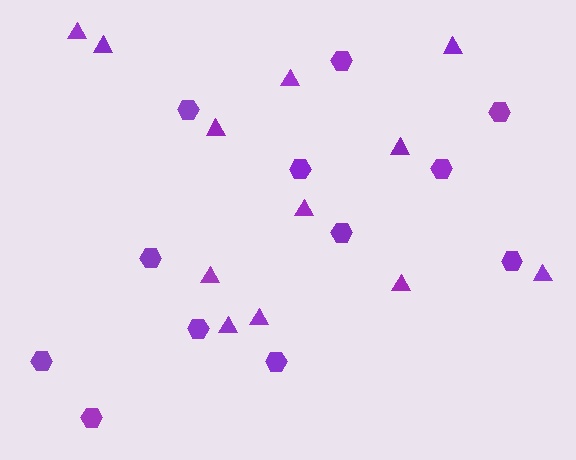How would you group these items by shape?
There are 2 groups: one group of hexagons (12) and one group of triangles (12).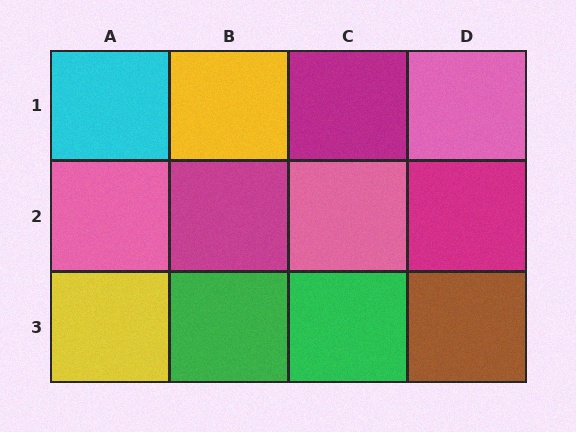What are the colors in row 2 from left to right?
Pink, magenta, pink, magenta.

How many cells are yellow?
2 cells are yellow.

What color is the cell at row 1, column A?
Cyan.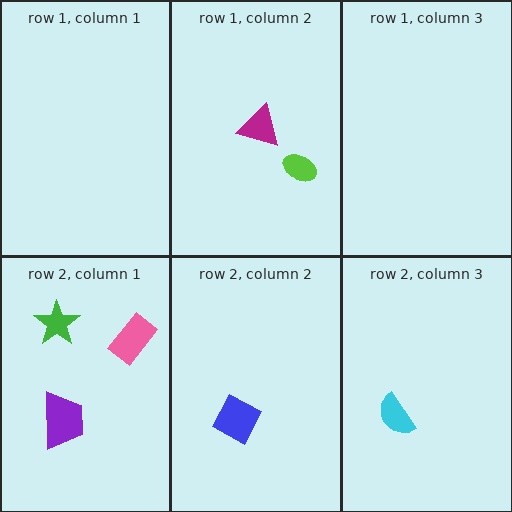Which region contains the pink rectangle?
The row 2, column 1 region.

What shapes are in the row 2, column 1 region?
The green star, the pink rectangle, the purple trapezoid.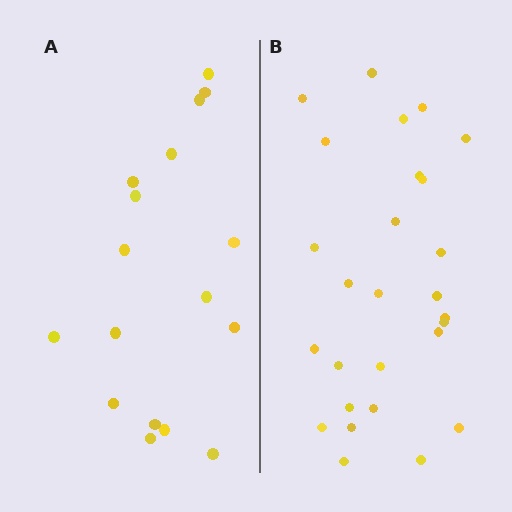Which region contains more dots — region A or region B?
Region B (the right region) has more dots.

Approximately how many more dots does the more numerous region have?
Region B has roughly 10 or so more dots than region A.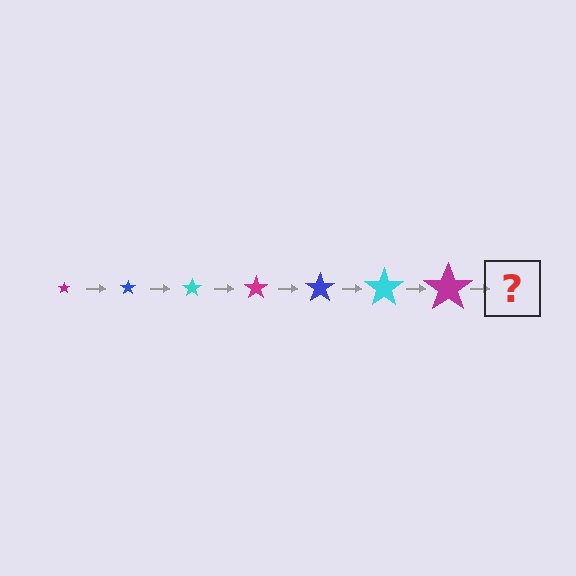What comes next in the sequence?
The next element should be a blue star, larger than the previous one.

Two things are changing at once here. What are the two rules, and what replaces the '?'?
The two rules are that the star grows larger each step and the color cycles through magenta, blue, and cyan. The '?' should be a blue star, larger than the previous one.